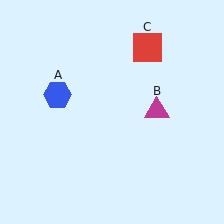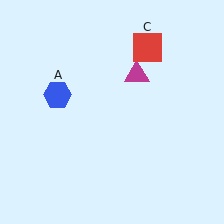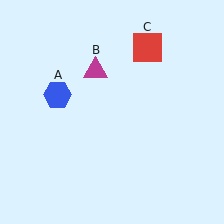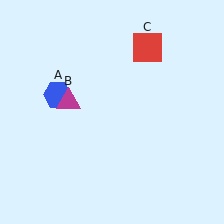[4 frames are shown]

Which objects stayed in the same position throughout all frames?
Blue hexagon (object A) and red square (object C) remained stationary.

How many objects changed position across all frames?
1 object changed position: magenta triangle (object B).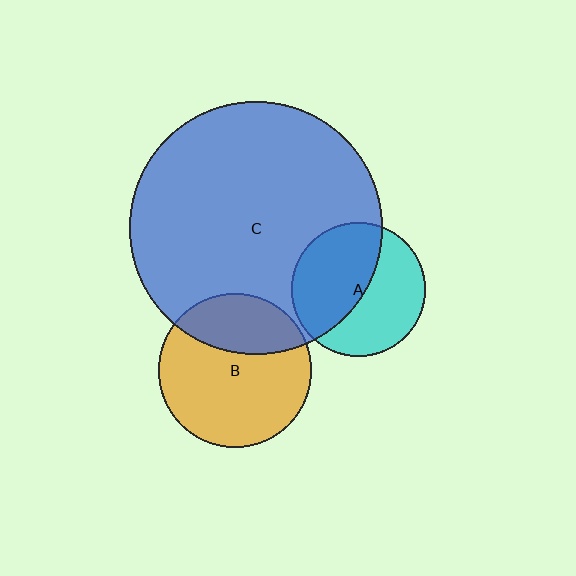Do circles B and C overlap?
Yes.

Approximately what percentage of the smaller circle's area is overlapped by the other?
Approximately 30%.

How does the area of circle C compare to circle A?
Approximately 3.6 times.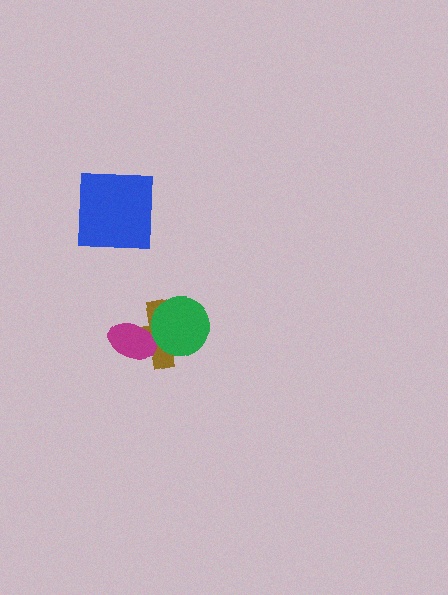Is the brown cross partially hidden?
Yes, it is partially covered by another shape.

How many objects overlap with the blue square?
0 objects overlap with the blue square.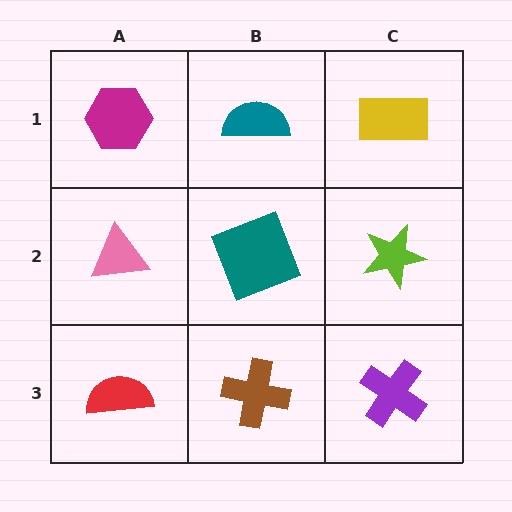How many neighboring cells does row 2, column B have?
4.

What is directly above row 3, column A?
A pink triangle.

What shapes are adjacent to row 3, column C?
A lime star (row 2, column C), a brown cross (row 3, column B).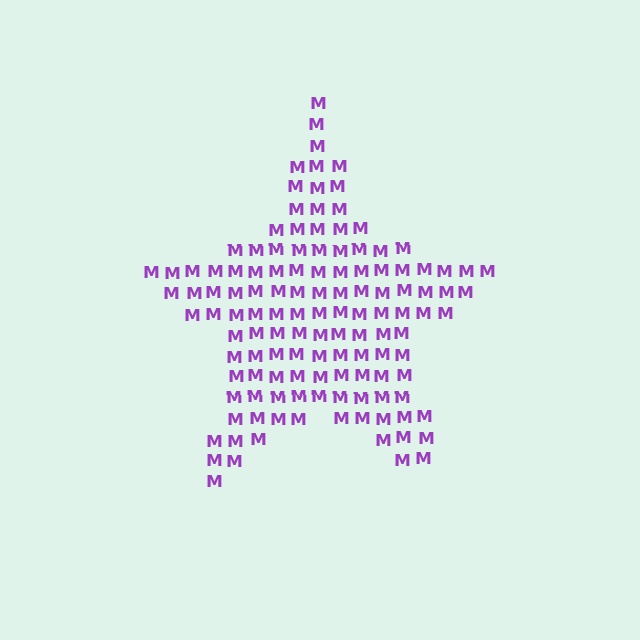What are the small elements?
The small elements are letter M's.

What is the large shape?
The large shape is a star.